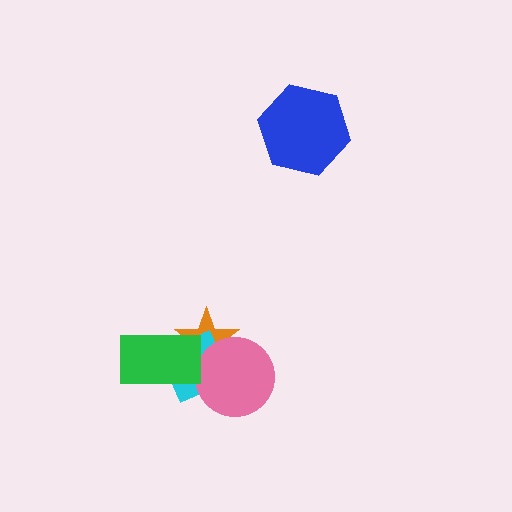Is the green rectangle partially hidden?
No, no other shape covers it.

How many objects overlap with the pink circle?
2 objects overlap with the pink circle.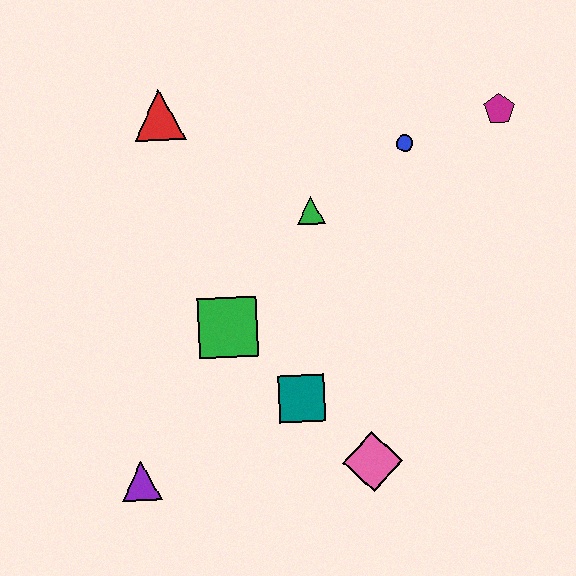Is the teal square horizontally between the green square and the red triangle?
No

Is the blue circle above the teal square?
Yes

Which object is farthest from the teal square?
The magenta pentagon is farthest from the teal square.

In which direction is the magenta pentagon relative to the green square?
The magenta pentagon is to the right of the green square.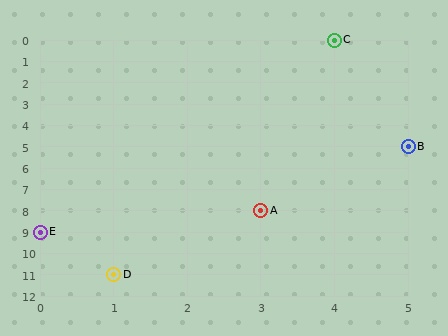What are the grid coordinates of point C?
Point C is at grid coordinates (4, 0).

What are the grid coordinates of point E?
Point E is at grid coordinates (0, 9).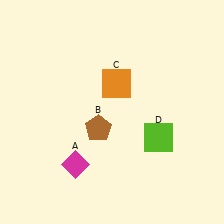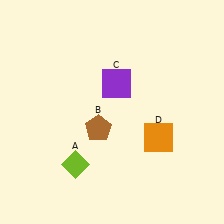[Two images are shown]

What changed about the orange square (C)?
In Image 1, C is orange. In Image 2, it changed to purple.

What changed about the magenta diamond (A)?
In Image 1, A is magenta. In Image 2, it changed to lime.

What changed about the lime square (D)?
In Image 1, D is lime. In Image 2, it changed to orange.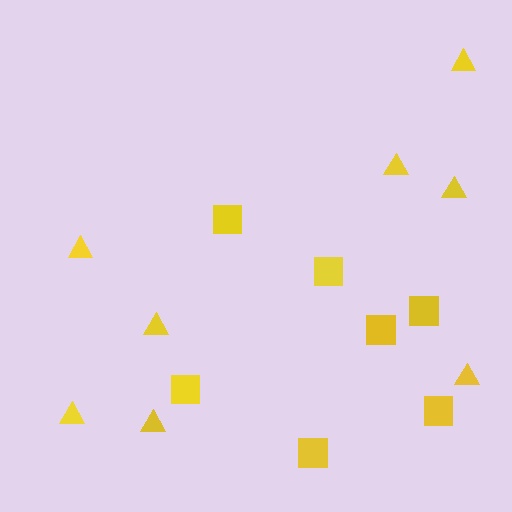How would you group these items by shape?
There are 2 groups: one group of triangles (8) and one group of squares (7).